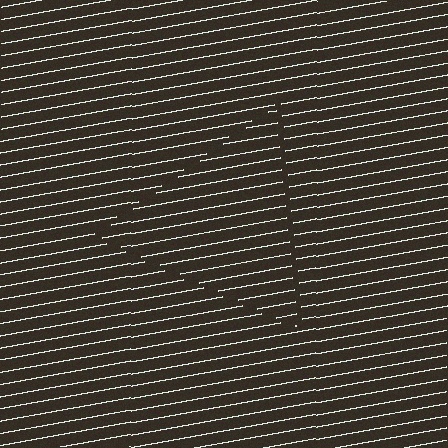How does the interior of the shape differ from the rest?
The interior of the shape contains the same grating, shifted by half a period — the contour is defined by the phase discontinuity where line-ends from the inner and outer gratings abut.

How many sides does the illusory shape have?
3 sides — the line-ends trace a triangle.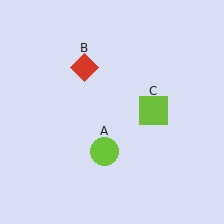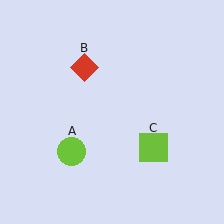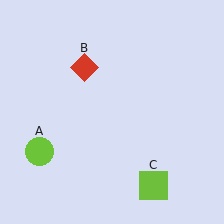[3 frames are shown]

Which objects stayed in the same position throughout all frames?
Red diamond (object B) remained stationary.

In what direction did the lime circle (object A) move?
The lime circle (object A) moved left.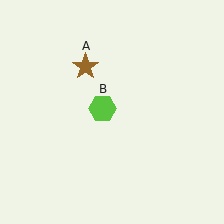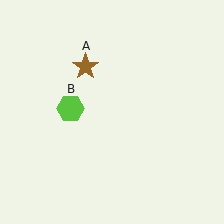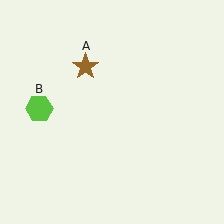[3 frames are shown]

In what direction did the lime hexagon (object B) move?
The lime hexagon (object B) moved left.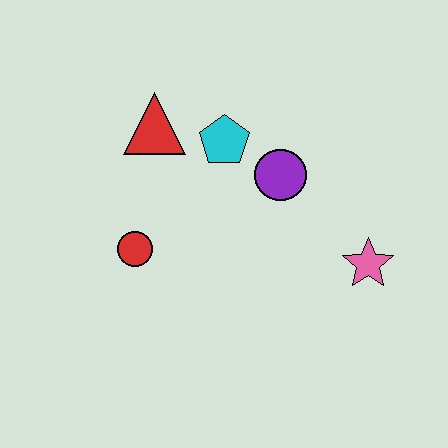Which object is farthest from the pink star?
The red triangle is farthest from the pink star.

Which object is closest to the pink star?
The purple circle is closest to the pink star.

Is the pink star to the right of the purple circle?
Yes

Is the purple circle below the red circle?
No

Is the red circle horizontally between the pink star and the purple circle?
No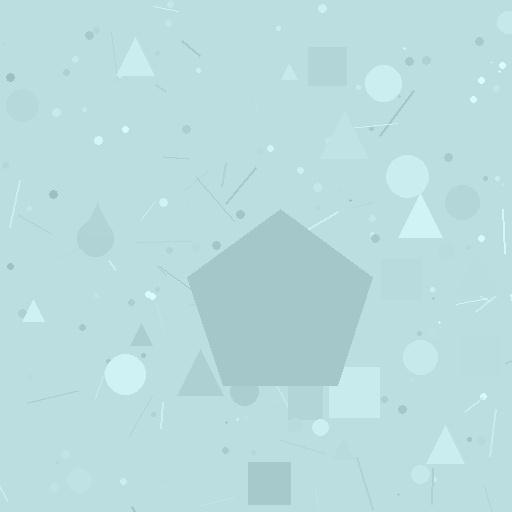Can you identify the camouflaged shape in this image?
The camouflaged shape is a pentagon.